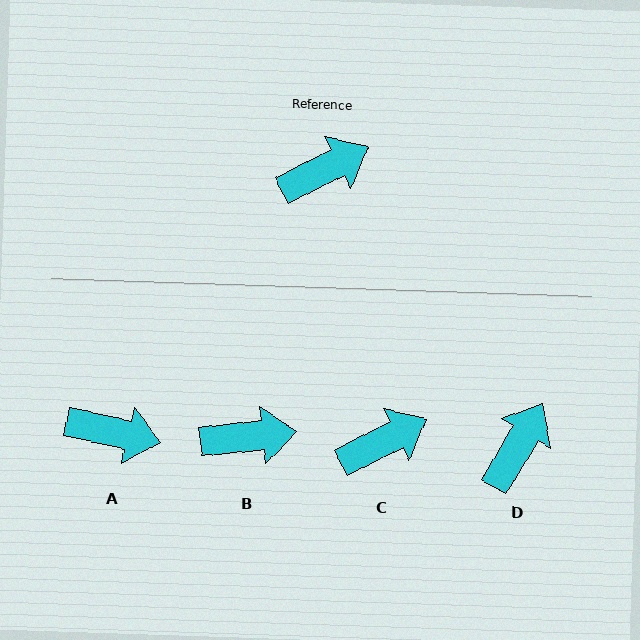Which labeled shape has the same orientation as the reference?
C.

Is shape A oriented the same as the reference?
No, it is off by about 40 degrees.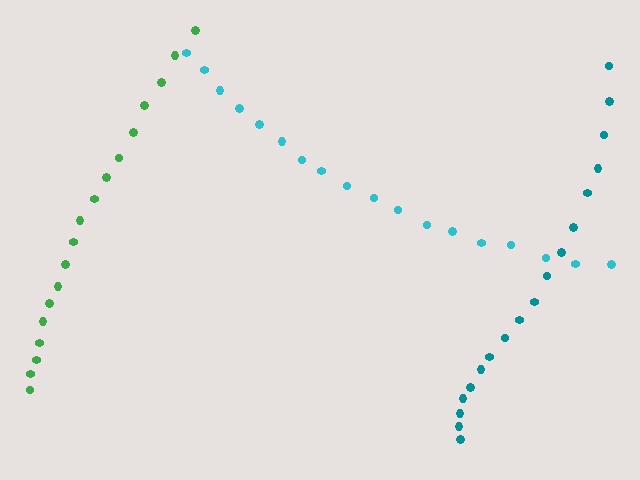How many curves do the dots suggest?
There are 3 distinct paths.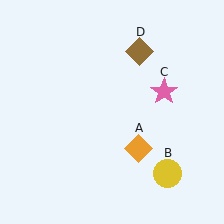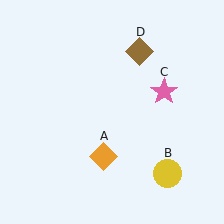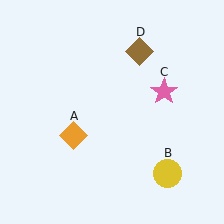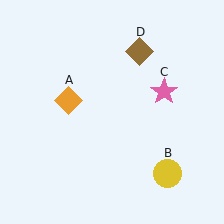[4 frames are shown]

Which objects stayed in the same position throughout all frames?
Yellow circle (object B) and pink star (object C) and brown diamond (object D) remained stationary.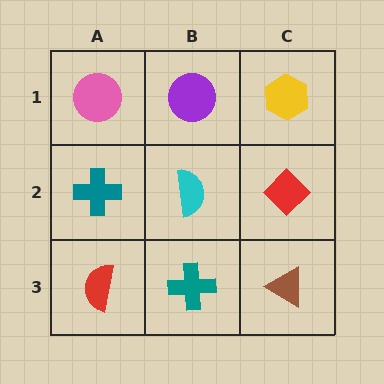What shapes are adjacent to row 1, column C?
A red diamond (row 2, column C), a purple circle (row 1, column B).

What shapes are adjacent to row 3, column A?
A teal cross (row 2, column A), a teal cross (row 3, column B).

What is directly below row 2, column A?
A red semicircle.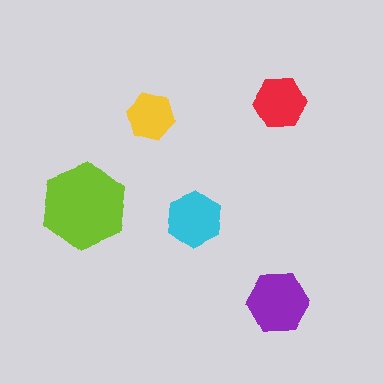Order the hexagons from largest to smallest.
the lime one, the purple one, the cyan one, the red one, the yellow one.